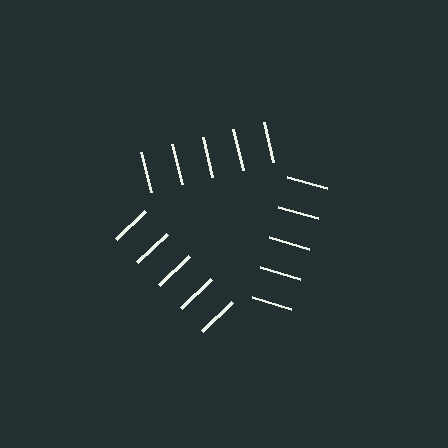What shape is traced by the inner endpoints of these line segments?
An illusory triangle — the line segments terminate on its edges but no continuous stroke is drawn.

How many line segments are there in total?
15 — 5 along each of the 3 edges.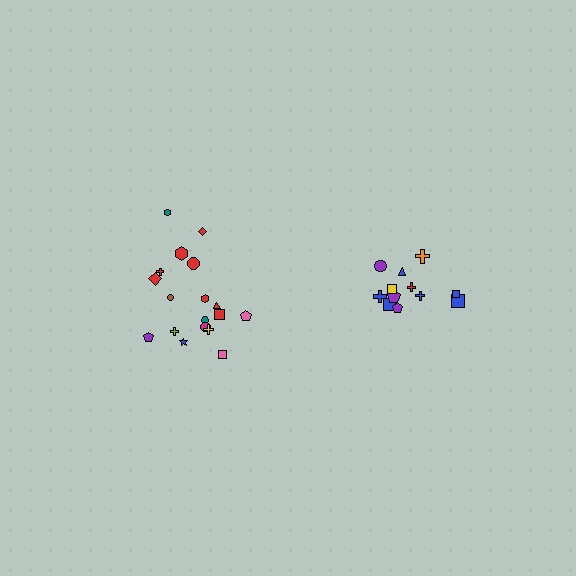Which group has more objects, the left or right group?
The left group.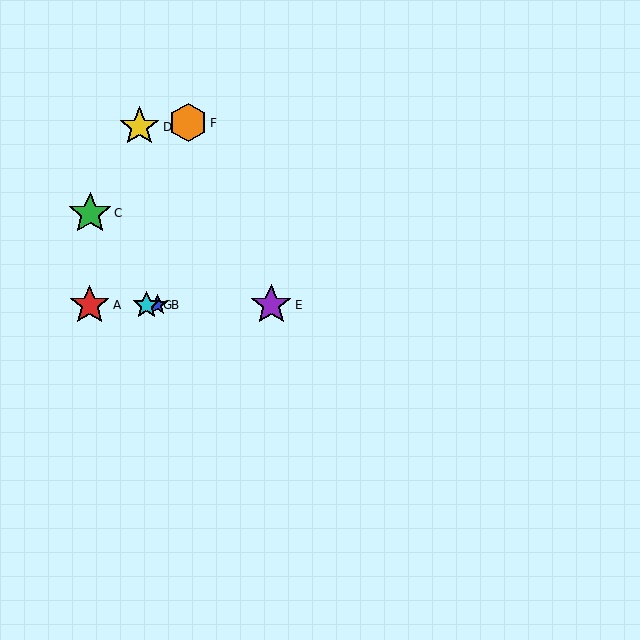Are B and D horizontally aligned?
No, B is at y≈305 and D is at y≈127.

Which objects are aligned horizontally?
Objects A, B, E, G are aligned horizontally.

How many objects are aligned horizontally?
4 objects (A, B, E, G) are aligned horizontally.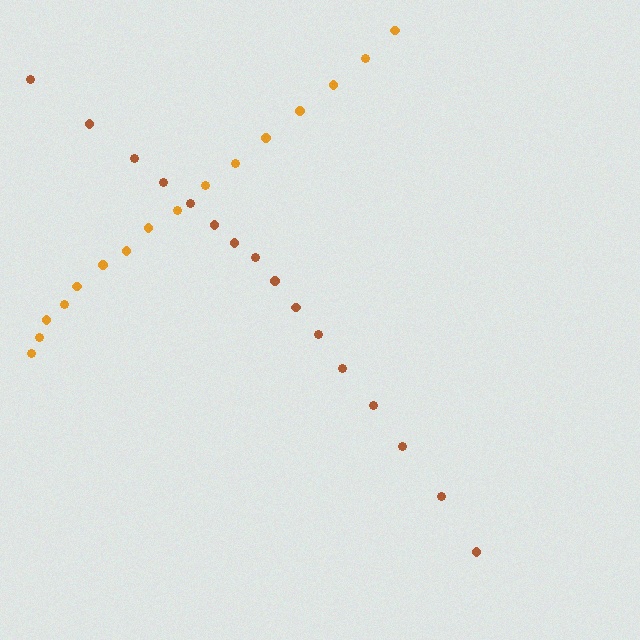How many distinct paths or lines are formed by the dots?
There are 2 distinct paths.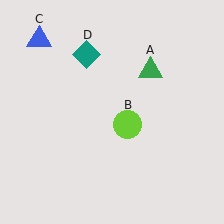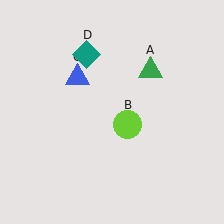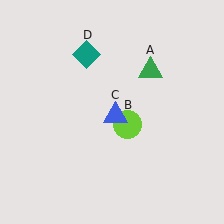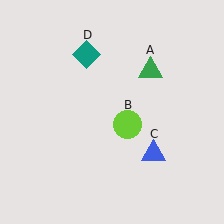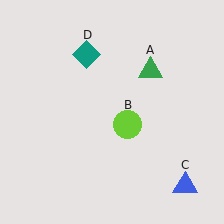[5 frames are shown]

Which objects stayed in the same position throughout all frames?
Green triangle (object A) and lime circle (object B) and teal diamond (object D) remained stationary.